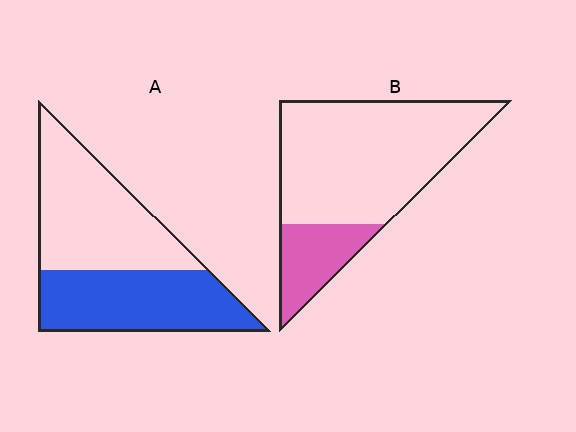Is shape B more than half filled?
No.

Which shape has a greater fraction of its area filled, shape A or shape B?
Shape A.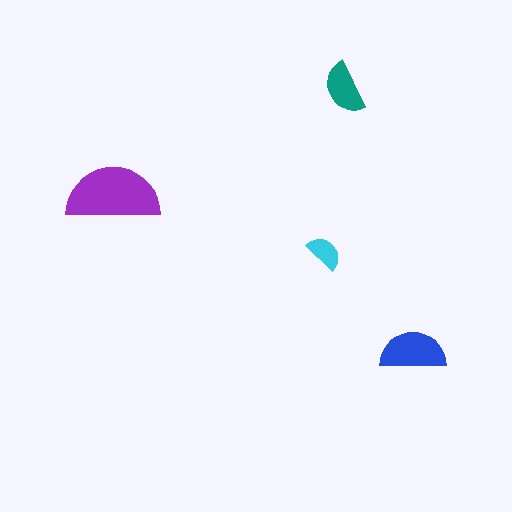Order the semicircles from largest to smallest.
the purple one, the blue one, the teal one, the cyan one.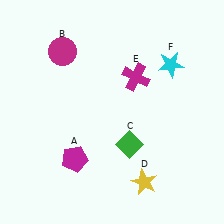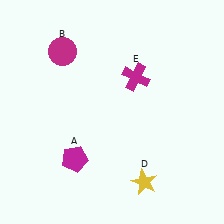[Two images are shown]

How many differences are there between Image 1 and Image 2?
There are 2 differences between the two images.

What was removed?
The cyan star (F), the green diamond (C) were removed in Image 2.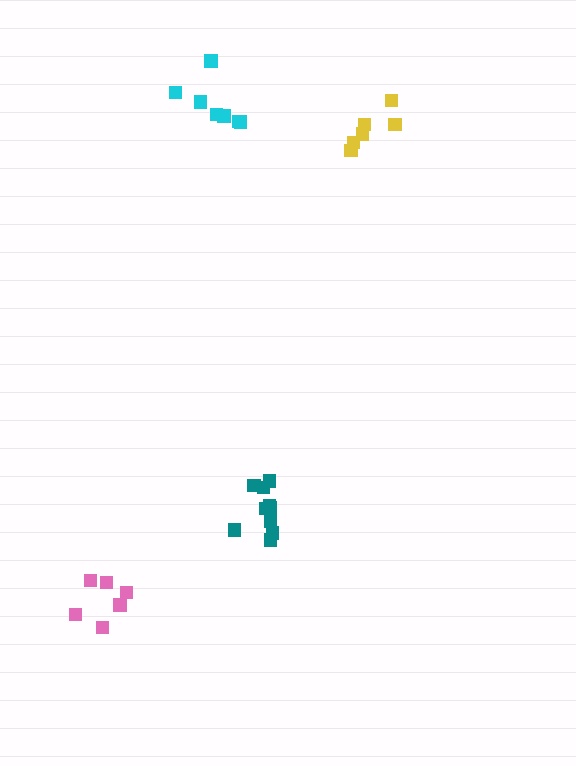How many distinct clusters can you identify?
There are 4 distinct clusters.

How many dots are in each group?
Group 1: 8 dots, Group 2: 6 dots, Group 3: 6 dots, Group 4: 10 dots (30 total).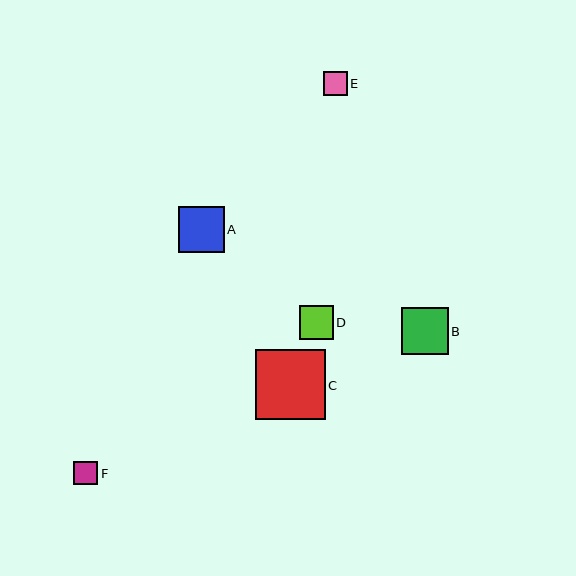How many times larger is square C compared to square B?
Square C is approximately 1.5 times the size of square B.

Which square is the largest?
Square C is the largest with a size of approximately 70 pixels.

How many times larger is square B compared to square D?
Square B is approximately 1.4 times the size of square D.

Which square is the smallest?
Square E is the smallest with a size of approximately 24 pixels.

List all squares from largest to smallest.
From largest to smallest: C, B, A, D, F, E.